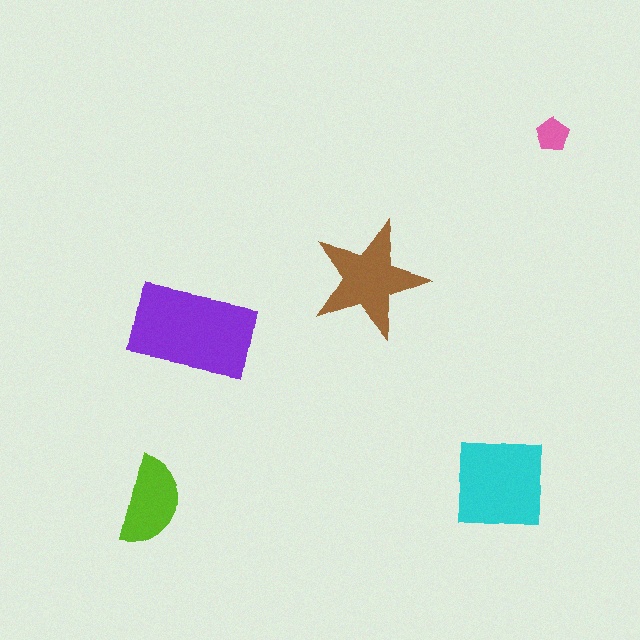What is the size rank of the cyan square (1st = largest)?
2nd.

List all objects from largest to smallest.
The purple rectangle, the cyan square, the brown star, the lime semicircle, the pink pentagon.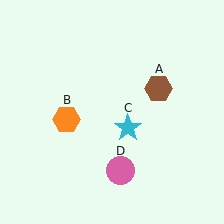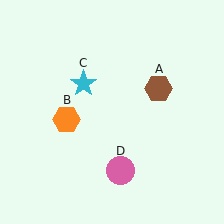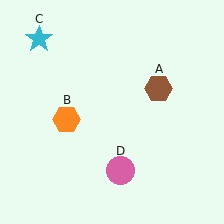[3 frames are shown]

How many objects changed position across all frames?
1 object changed position: cyan star (object C).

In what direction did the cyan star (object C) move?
The cyan star (object C) moved up and to the left.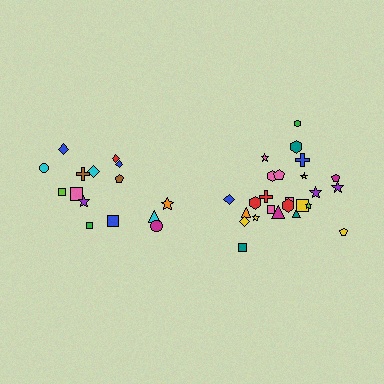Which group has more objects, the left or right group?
The right group.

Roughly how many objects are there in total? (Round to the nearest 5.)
Roughly 40 objects in total.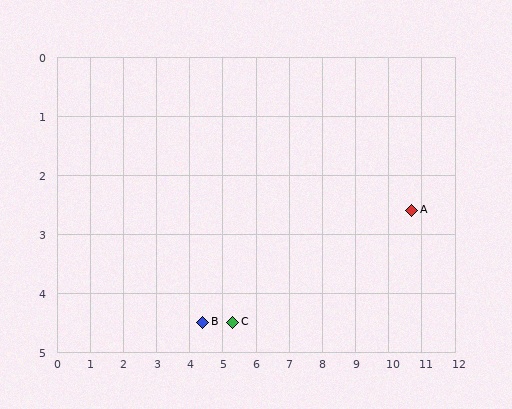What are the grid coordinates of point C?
Point C is at approximately (5.3, 4.5).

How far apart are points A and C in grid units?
Points A and C are about 5.7 grid units apart.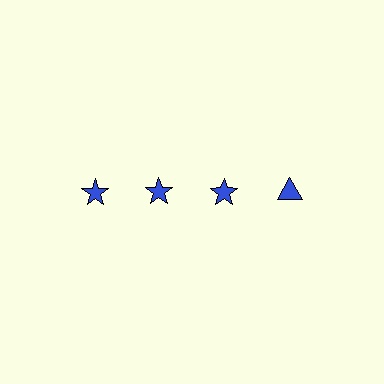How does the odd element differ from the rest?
It has a different shape: triangle instead of star.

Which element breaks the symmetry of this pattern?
The blue triangle in the top row, second from right column breaks the symmetry. All other shapes are blue stars.